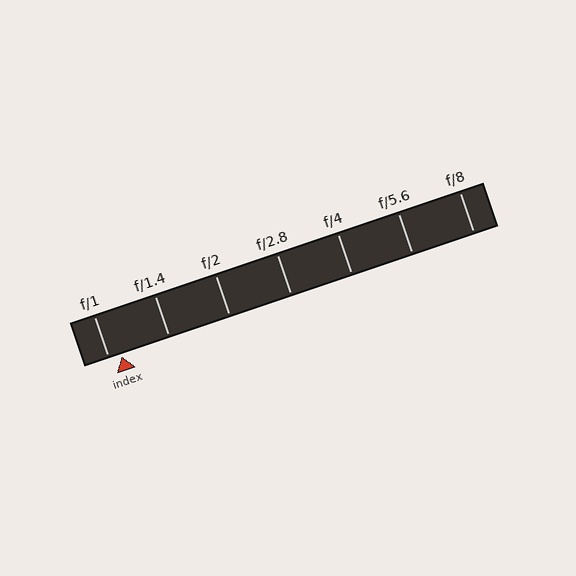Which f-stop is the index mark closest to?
The index mark is closest to f/1.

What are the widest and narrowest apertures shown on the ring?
The widest aperture shown is f/1 and the narrowest is f/8.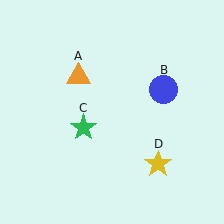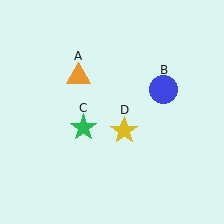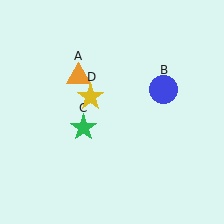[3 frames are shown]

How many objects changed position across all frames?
1 object changed position: yellow star (object D).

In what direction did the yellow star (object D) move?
The yellow star (object D) moved up and to the left.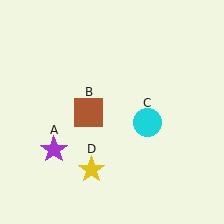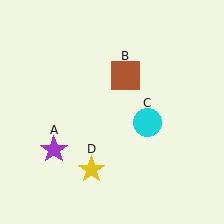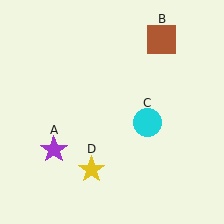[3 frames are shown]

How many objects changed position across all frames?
1 object changed position: brown square (object B).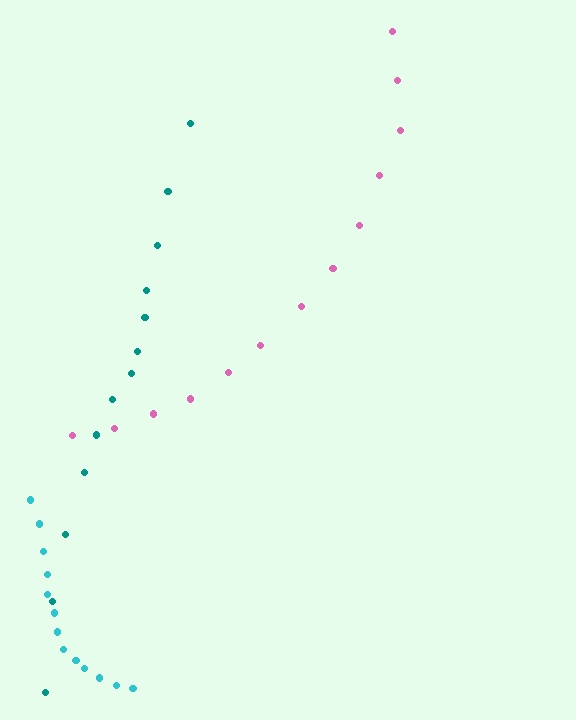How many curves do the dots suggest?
There are 3 distinct paths.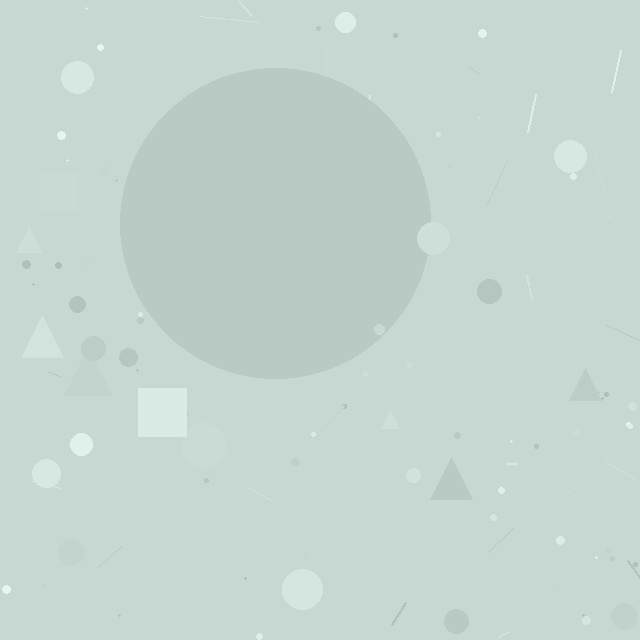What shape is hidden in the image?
A circle is hidden in the image.